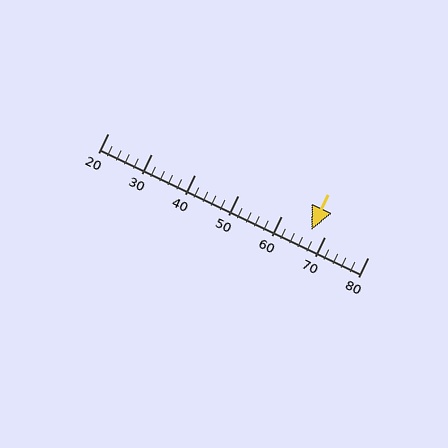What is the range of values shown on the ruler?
The ruler shows values from 20 to 80.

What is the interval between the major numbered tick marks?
The major tick marks are spaced 10 units apart.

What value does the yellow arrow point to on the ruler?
The yellow arrow points to approximately 67.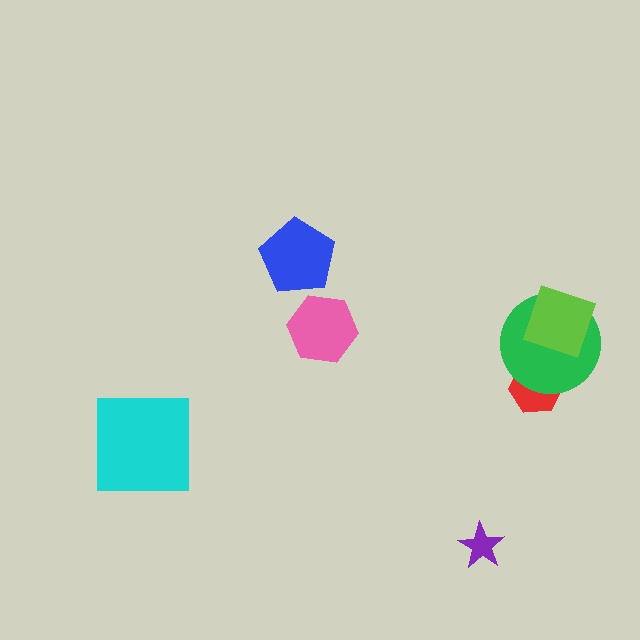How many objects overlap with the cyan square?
0 objects overlap with the cyan square.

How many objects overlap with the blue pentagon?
0 objects overlap with the blue pentagon.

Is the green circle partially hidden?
Yes, it is partially covered by another shape.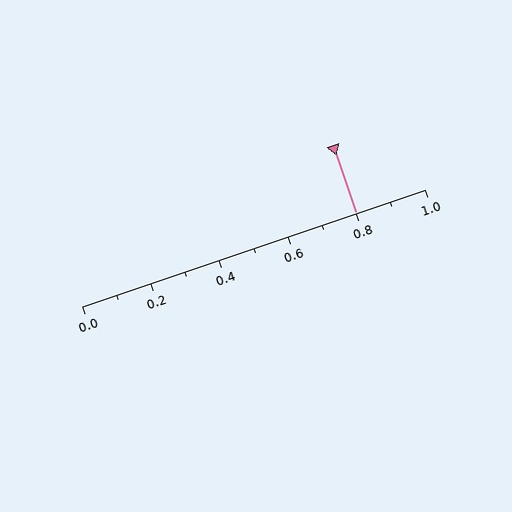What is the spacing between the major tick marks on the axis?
The major ticks are spaced 0.2 apart.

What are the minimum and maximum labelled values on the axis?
The axis runs from 0.0 to 1.0.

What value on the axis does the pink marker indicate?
The marker indicates approximately 0.8.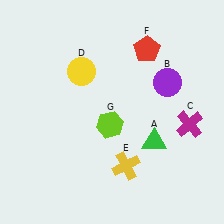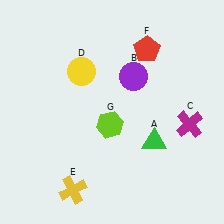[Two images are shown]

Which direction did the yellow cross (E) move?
The yellow cross (E) moved left.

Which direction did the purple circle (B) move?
The purple circle (B) moved left.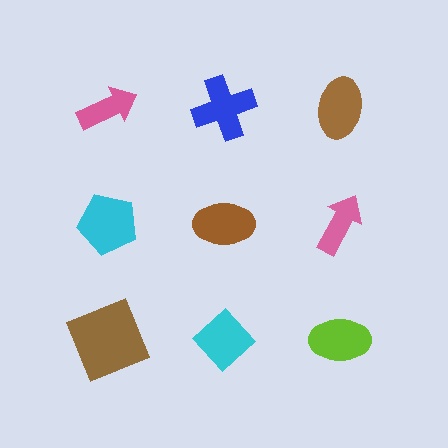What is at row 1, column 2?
A blue cross.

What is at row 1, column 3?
A brown ellipse.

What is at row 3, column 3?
A lime ellipse.